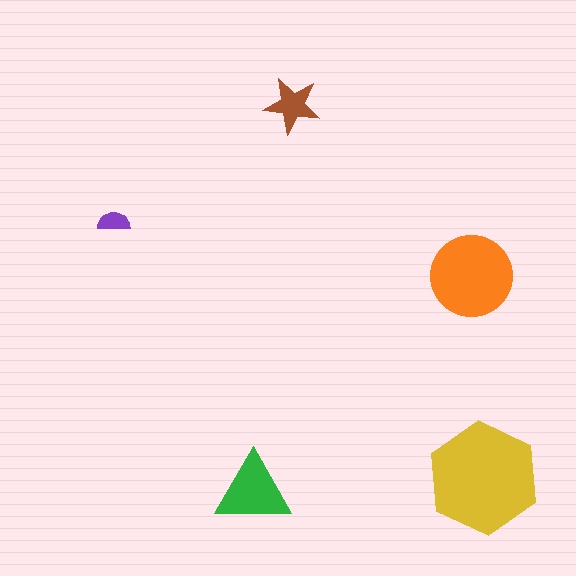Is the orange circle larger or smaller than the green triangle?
Larger.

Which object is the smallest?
The purple semicircle.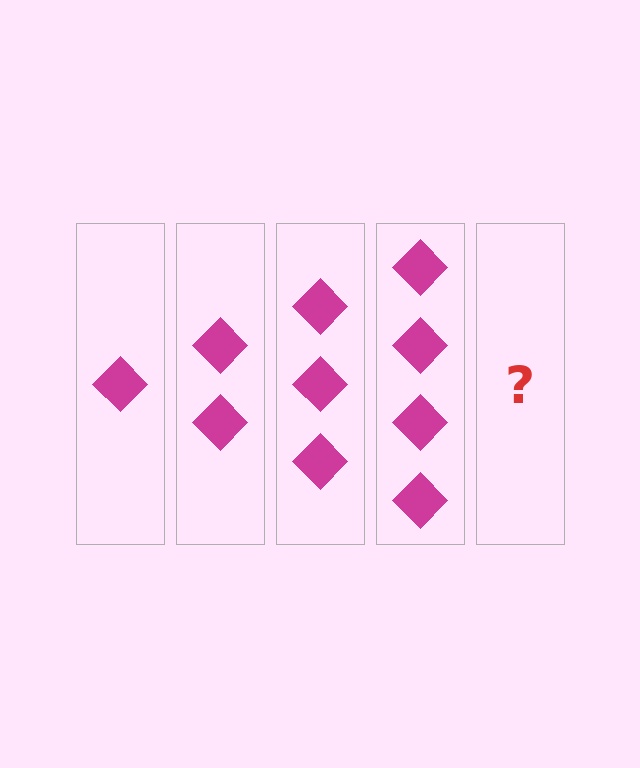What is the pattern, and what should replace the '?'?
The pattern is that each step adds one more diamond. The '?' should be 5 diamonds.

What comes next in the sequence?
The next element should be 5 diamonds.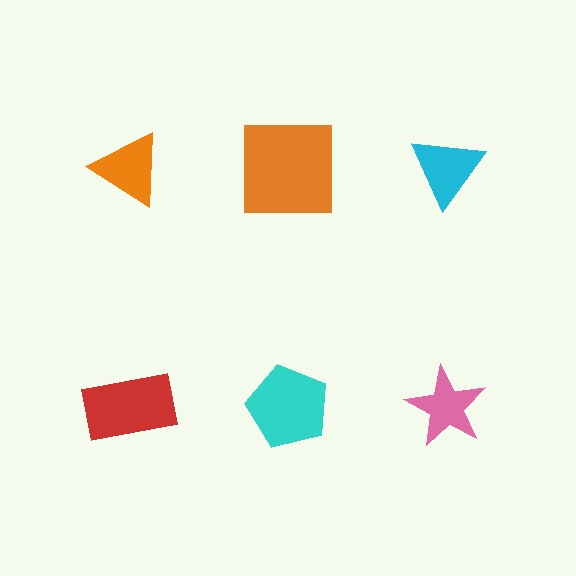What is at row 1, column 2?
An orange square.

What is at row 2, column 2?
A cyan pentagon.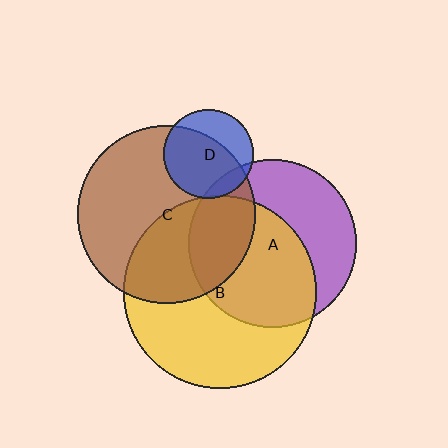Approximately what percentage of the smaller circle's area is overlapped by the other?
Approximately 60%.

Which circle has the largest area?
Circle B (yellow).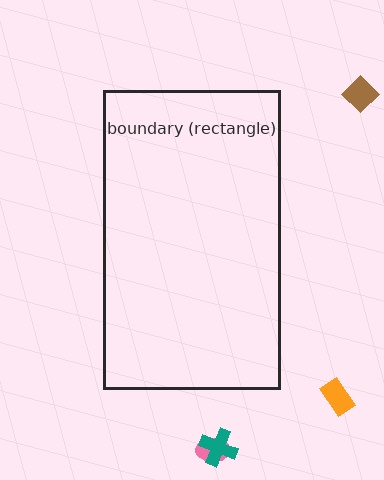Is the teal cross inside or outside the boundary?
Outside.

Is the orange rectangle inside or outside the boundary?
Outside.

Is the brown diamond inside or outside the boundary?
Outside.